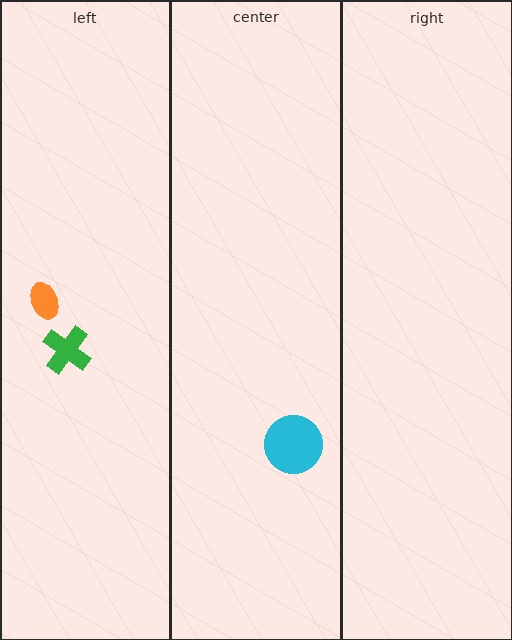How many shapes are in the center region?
1.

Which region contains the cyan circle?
The center region.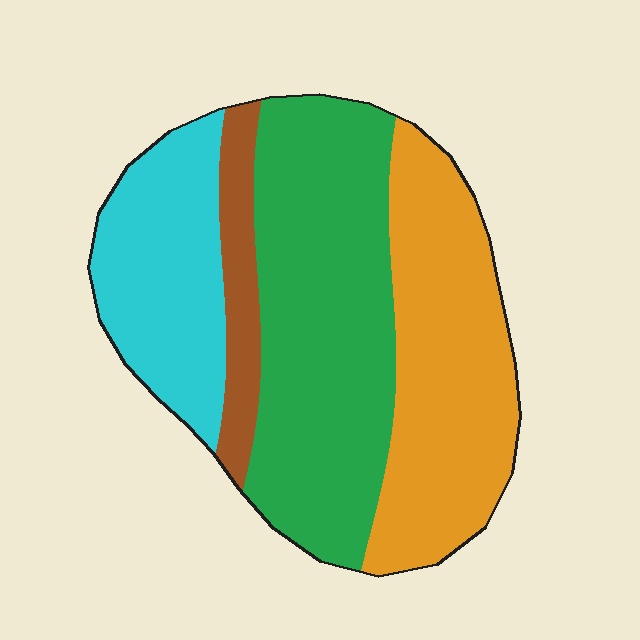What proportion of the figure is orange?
Orange takes up about one third (1/3) of the figure.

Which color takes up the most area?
Green, at roughly 40%.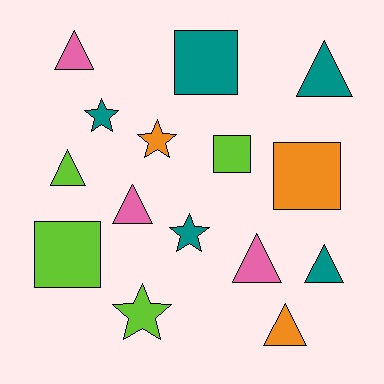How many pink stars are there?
There are no pink stars.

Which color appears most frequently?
Teal, with 5 objects.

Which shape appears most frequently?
Triangle, with 7 objects.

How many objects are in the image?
There are 15 objects.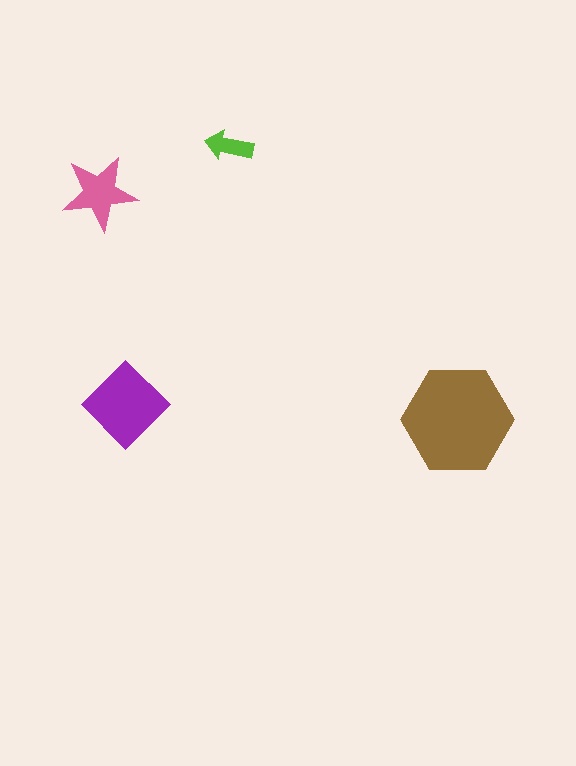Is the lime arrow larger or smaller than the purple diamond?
Smaller.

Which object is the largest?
The brown hexagon.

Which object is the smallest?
The lime arrow.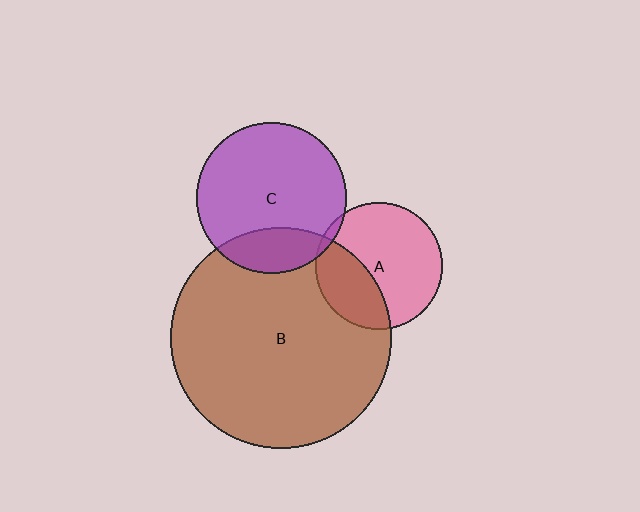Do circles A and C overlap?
Yes.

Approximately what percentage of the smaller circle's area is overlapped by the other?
Approximately 5%.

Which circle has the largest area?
Circle B (brown).